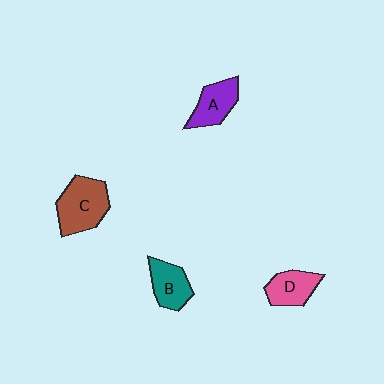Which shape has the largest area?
Shape C (brown).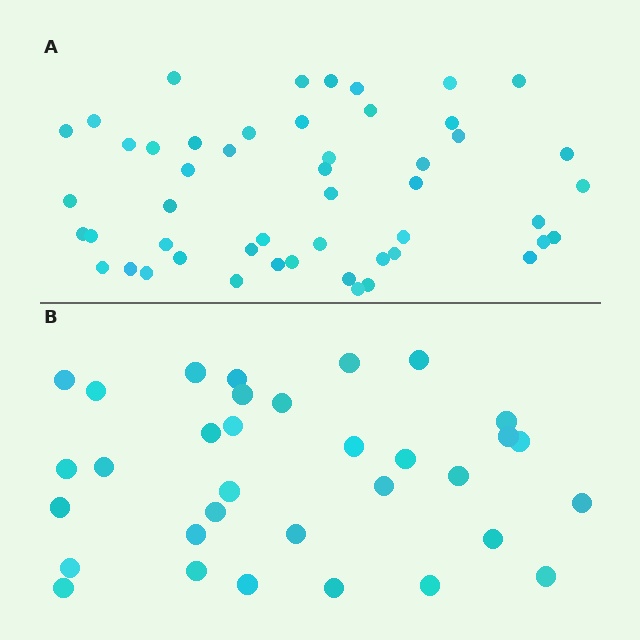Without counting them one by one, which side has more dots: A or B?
Region A (the top region) has more dots.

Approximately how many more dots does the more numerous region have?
Region A has approximately 15 more dots than region B.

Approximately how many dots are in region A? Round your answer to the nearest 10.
About 50 dots.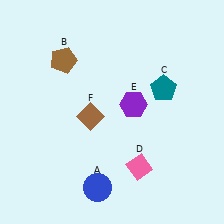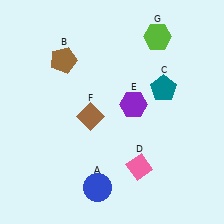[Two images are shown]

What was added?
A lime hexagon (G) was added in Image 2.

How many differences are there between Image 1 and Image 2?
There is 1 difference between the two images.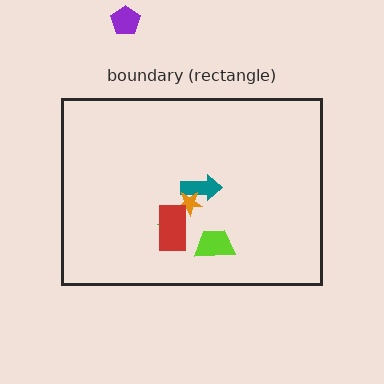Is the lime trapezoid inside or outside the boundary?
Inside.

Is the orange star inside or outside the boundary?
Inside.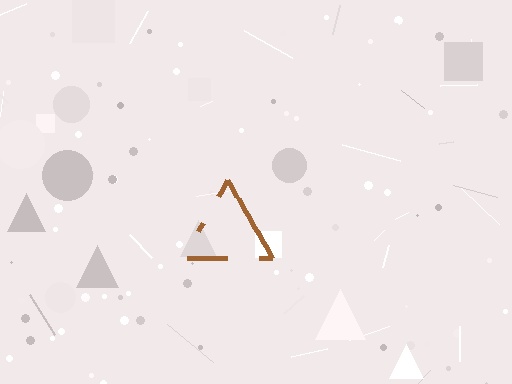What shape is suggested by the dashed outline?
The dashed outline suggests a triangle.